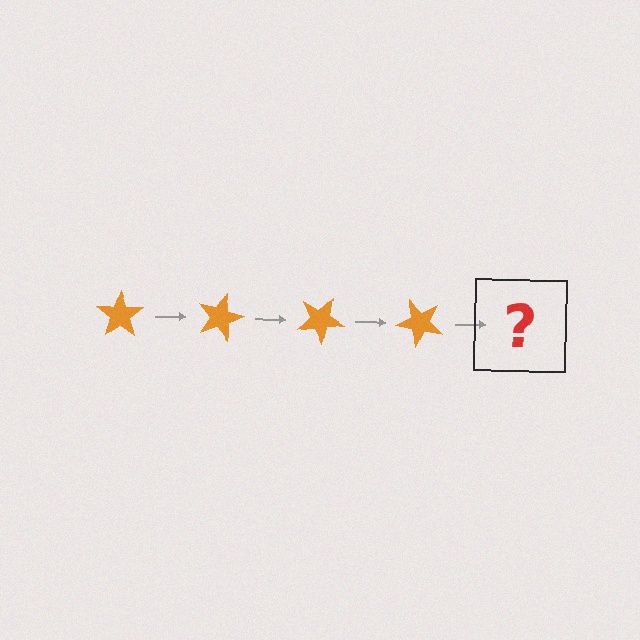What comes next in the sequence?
The next element should be an orange star rotated 60 degrees.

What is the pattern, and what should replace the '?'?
The pattern is that the star rotates 15 degrees each step. The '?' should be an orange star rotated 60 degrees.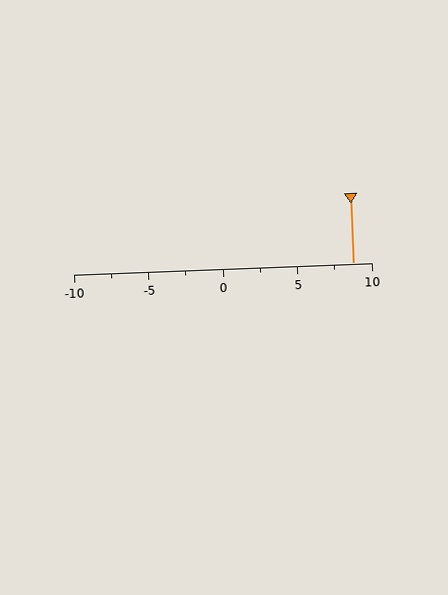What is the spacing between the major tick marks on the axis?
The major ticks are spaced 5 apart.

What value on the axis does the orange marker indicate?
The marker indicates approximately 8.8.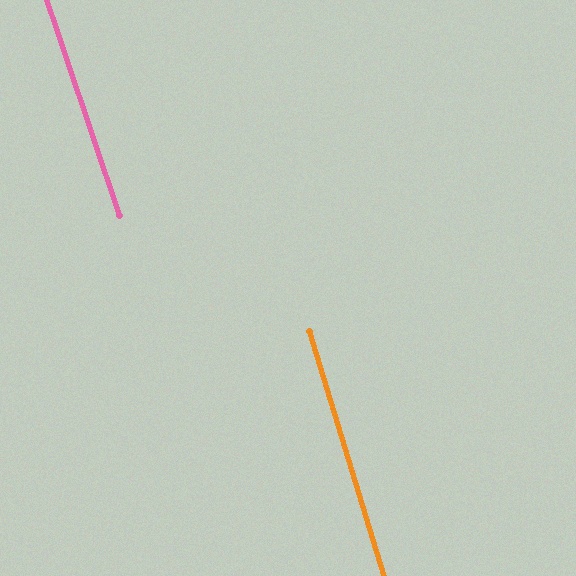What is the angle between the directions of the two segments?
Approximately 2 degrees.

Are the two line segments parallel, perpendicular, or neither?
Parallel — their directions differ by only 1.6°.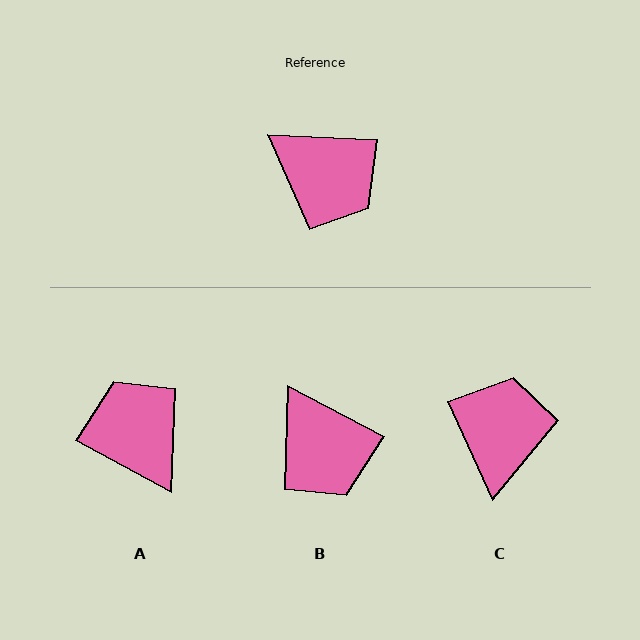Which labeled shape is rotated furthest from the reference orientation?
A, about 154 degrees away.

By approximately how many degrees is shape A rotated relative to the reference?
Approximately 154 degrees counter-clockwise.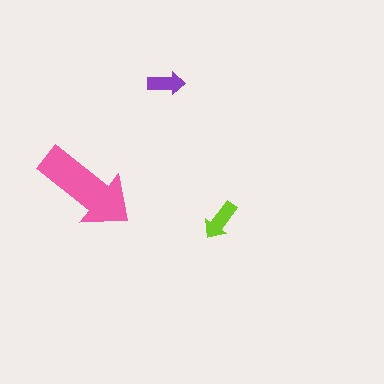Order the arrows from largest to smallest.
the pink one, the lime one, the purple one.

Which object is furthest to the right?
The lime arrow is rightmost.